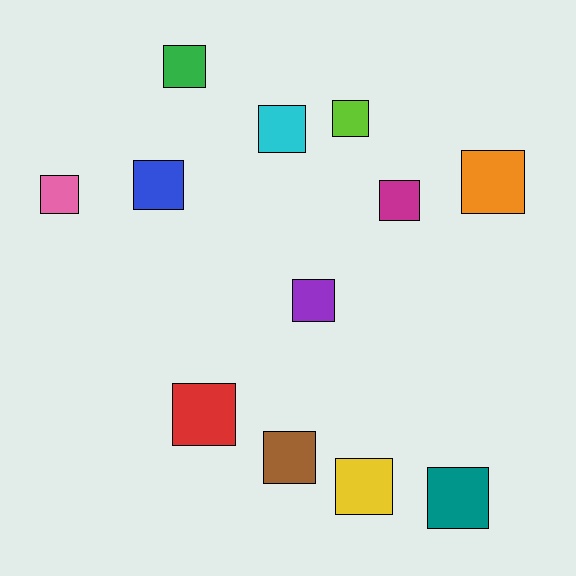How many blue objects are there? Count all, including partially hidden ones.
There is 1 blue object.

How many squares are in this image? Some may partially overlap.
There are 12 squares.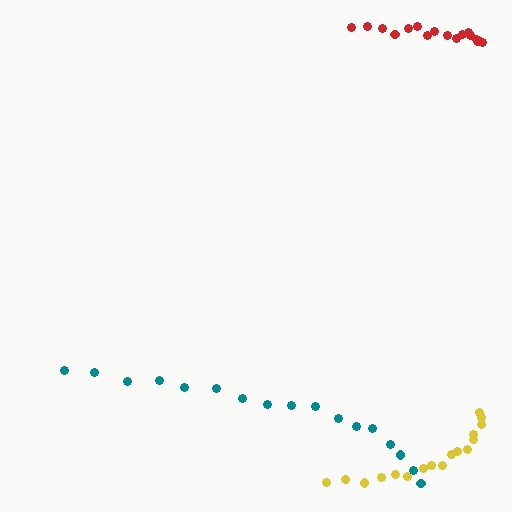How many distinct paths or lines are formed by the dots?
There are 3 distinct paths.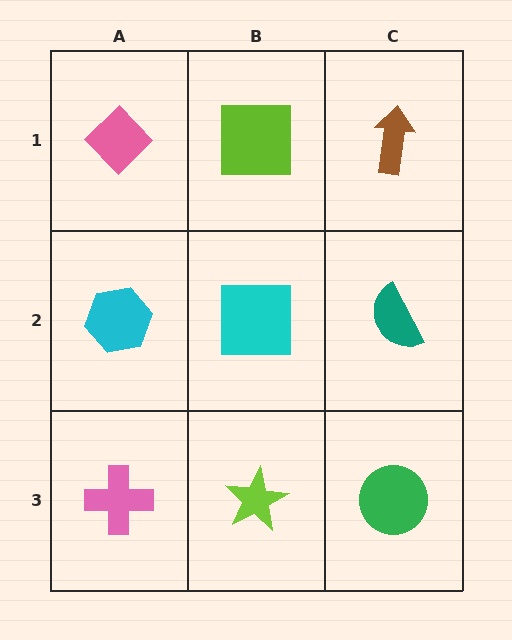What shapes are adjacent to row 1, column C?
A teal semicircle (row 2, column C), a lime square (row 1, column B).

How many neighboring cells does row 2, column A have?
3.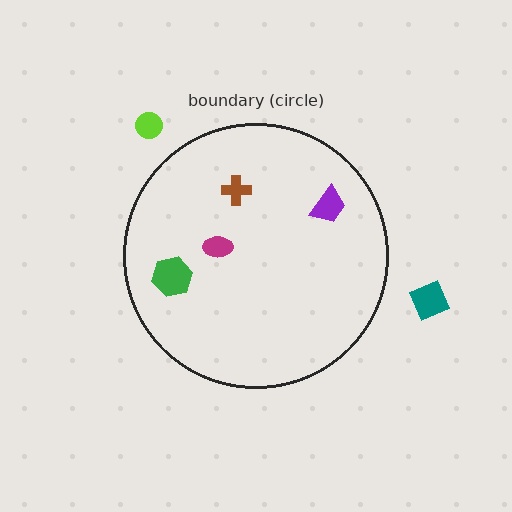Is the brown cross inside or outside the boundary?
Inside.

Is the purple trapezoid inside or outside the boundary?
Inside.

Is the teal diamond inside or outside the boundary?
Outside.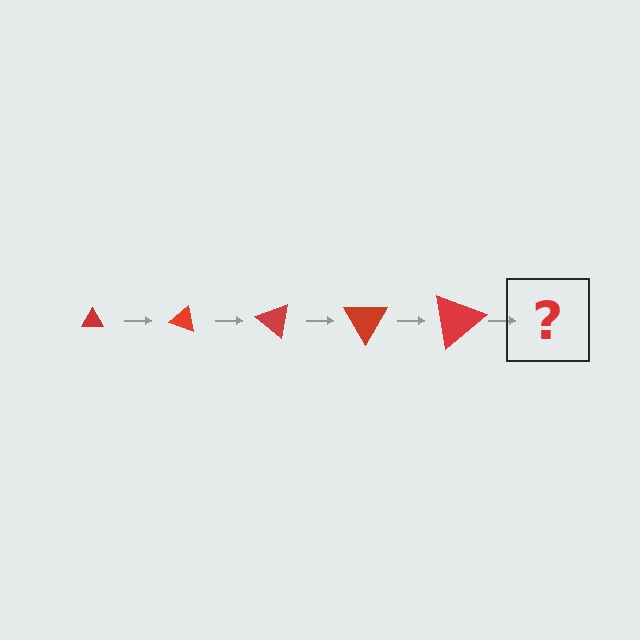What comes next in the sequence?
The next element should be a triangle, larger than the previous one and rotated 100 degrees from the start.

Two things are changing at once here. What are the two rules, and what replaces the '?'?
The two rules are that the triangle grows larger each step and it rotates 20 degrees each step. The '?' should be a triangle, larger than the previous one and rotated 100 degrees from the start.